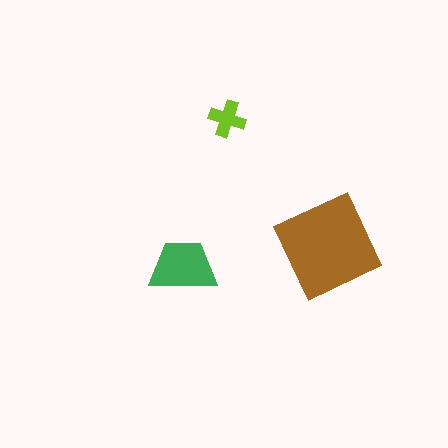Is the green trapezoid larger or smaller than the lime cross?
Larger.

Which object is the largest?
The brown diamond.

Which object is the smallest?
The lime cross.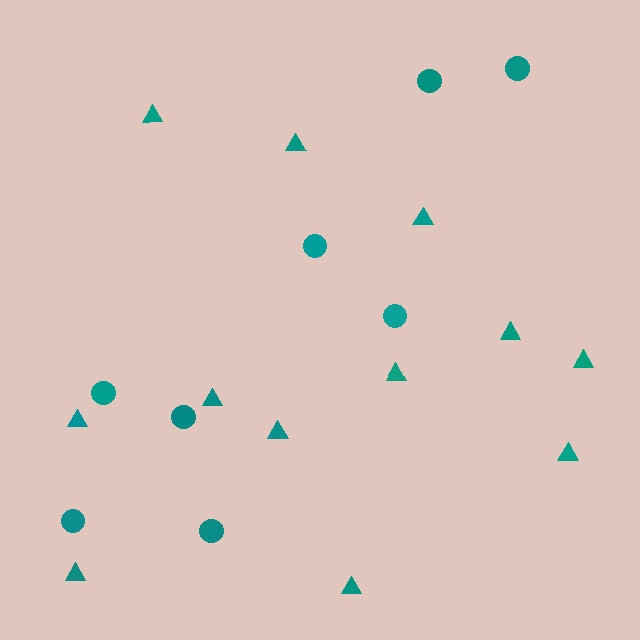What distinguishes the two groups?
There are 2 groups: one group of triangles (12) and one group of circles (8).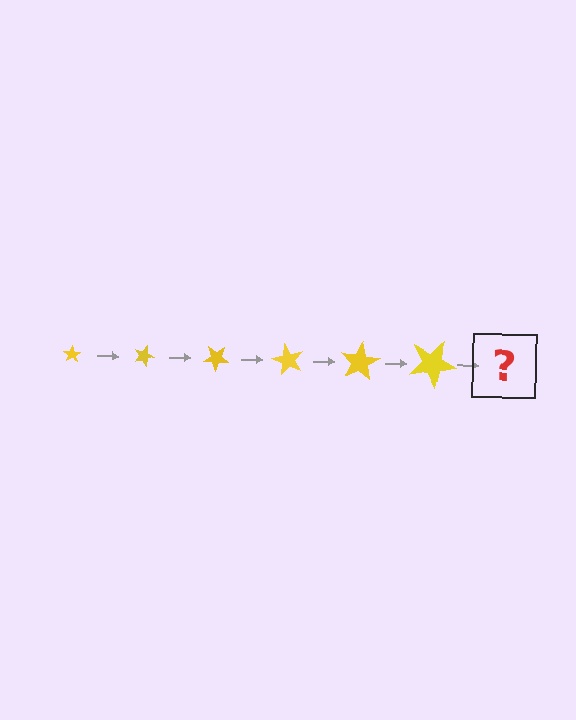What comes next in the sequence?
The next element should be a star, larger than the previous one and rotated 120 degrees from the start.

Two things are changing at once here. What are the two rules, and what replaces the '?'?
The two rules are that the star grows larger each step and it rotates 20 degrees each step. The '?' should be a star, larger than the previous one and rotated 120 degrees from the start.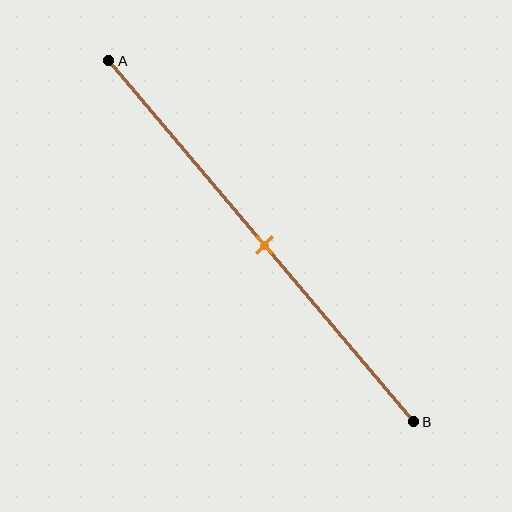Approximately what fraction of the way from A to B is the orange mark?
The orange mark is approximately 50% of the way from A to B.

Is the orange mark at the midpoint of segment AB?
Yes, the mark is approximately at the midpoint.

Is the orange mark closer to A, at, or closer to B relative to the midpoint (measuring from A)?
The orange mark is approximately at the midpoint of segment AB.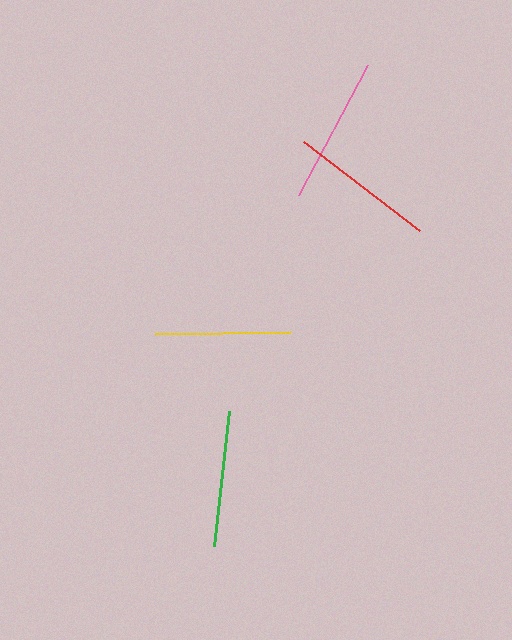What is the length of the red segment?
The red segment is approximately 146 pixels long.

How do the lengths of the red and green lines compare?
The red and green lines are approximately the same length.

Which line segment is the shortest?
The yellow line is the shortest at approximately 135 pixels.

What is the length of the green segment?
The green segment is approximately 136 pixels long.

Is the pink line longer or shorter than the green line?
The pink line is longer than the green line.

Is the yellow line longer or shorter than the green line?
The green line is longer than the yellow line.